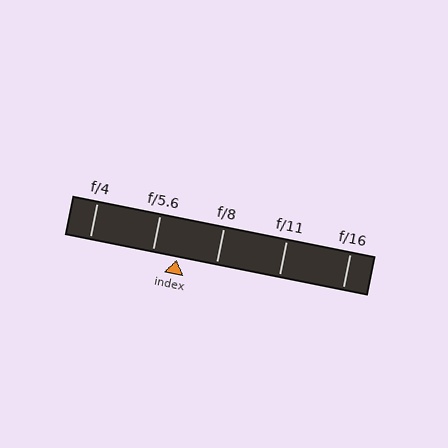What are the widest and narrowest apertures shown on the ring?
The widest aperture shown is f/4 and the narrowest is f/16.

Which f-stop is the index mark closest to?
The index mark is closest to f/5.6.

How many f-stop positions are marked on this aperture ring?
There are 5 f-stop positions marked.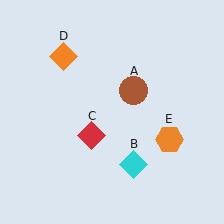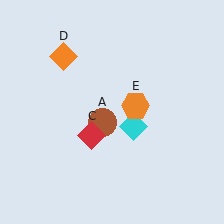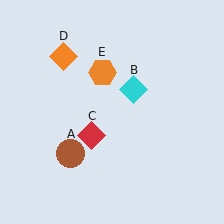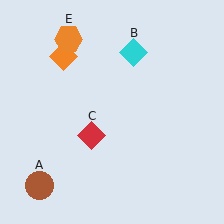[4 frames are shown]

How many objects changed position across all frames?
3 objects changed position: brown circle (object A), cyan diamond (object B), orange hexagon (object E).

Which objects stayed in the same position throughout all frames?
Red diamond (object C) and orange diamond (object D) remained stationary.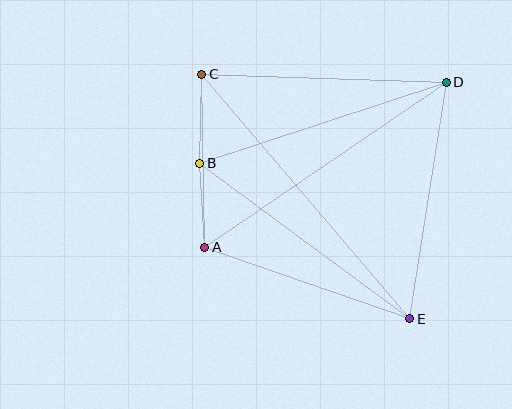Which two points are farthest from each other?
Points C and E are farthest from each other.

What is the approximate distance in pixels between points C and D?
The distance between C and D is approximately 245 pixels.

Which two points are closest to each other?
Points A and B are closest to each other.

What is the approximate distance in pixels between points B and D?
The distance between B and D is approximately 260 pixels.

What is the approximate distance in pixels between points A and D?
The distance between A and D is approximately 293 pixels.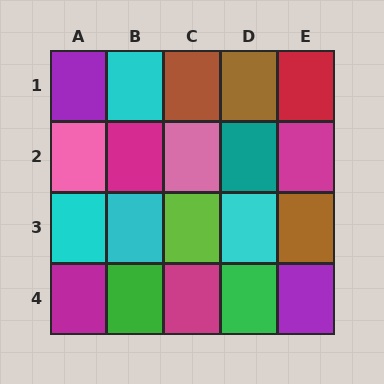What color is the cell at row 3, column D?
Cyan.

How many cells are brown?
3 cells are brown.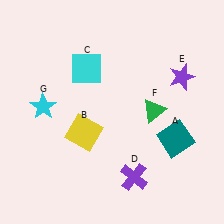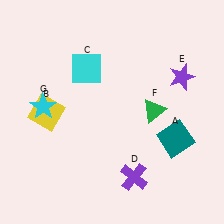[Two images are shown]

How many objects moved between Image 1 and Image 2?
1 object moved between the two images.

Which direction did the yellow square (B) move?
The yellow square (B) moved left.